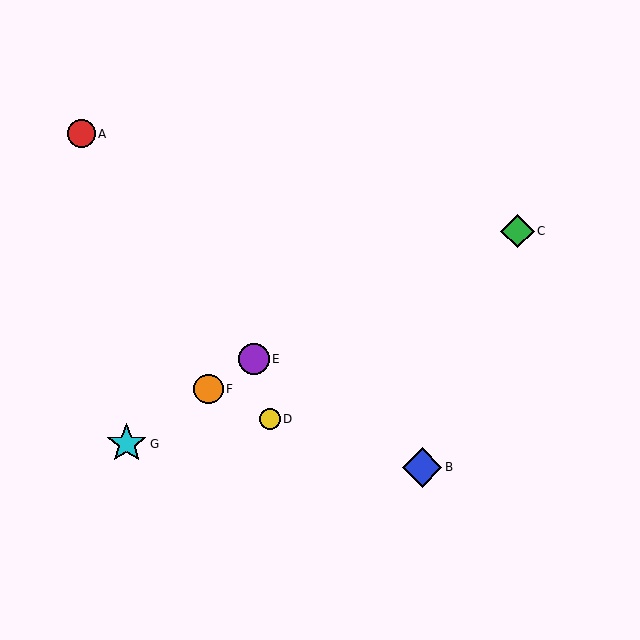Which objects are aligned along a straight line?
Objects E, F, G are aligned along a straight line.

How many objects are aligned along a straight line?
3 objects (E, F, G) are aligned along a straight line.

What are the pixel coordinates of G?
Object G is at (127, 444).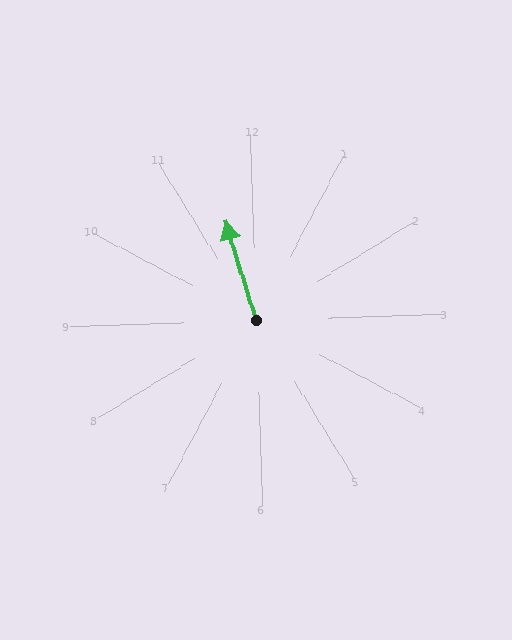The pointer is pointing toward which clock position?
Roughly 11 o'clock.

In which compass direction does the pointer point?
North.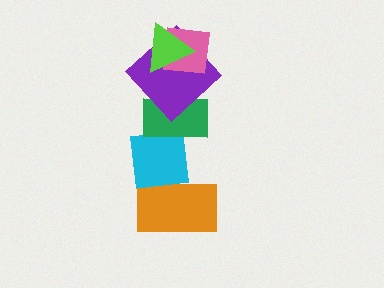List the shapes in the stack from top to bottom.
From top to bottom: the lime triangle, the pink square, the purple diamond, the green rectangle, the cyan square, the orange rectangle.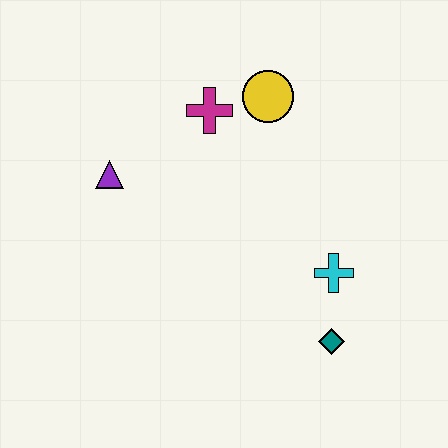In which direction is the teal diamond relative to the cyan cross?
The teal diamond is below the cyan cross.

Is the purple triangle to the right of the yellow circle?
No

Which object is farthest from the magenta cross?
The teal diamond is farthest from the magenta cross.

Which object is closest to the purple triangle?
The magenta cross is closest to the purple triangle.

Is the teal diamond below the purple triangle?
Yes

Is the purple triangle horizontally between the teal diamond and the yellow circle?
No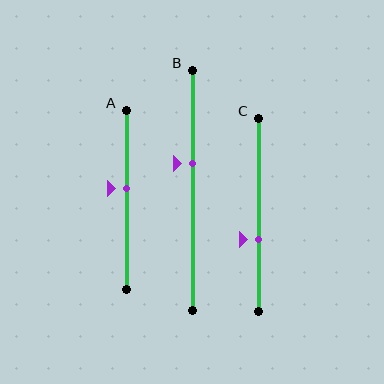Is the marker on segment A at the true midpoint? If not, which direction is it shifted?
No, the marker on segment A is shifted upward by about 6% of the segment length.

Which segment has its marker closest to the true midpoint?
Segment A has its marker closest to the true midpoint.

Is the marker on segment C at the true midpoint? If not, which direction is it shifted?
No, the marker on segment C is shifted downward by about 13% of the segment length.